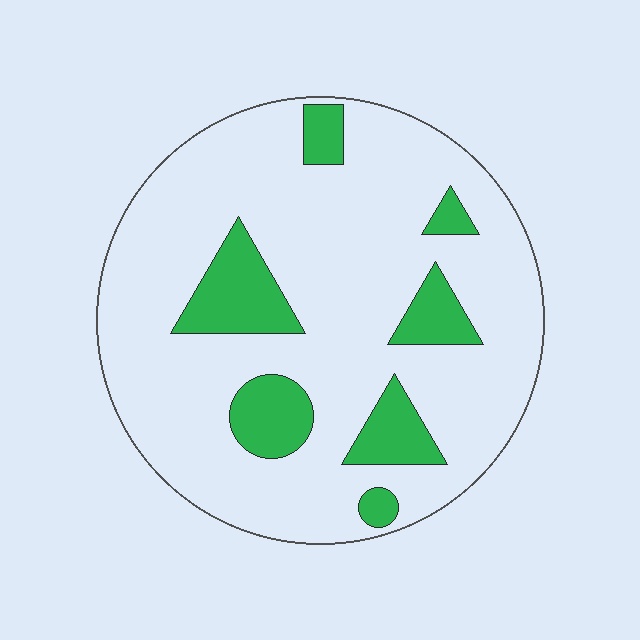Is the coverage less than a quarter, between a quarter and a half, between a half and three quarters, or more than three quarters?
Less than a quarter.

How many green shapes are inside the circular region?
7.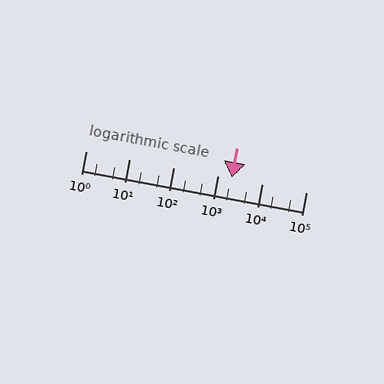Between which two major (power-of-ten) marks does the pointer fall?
The pointer is between 1000 and 10000.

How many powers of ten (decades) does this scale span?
The scale spans 5 decades, from 1 to 100000.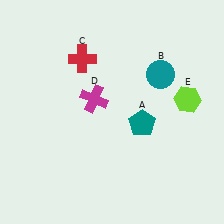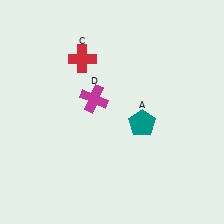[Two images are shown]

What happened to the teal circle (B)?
The teal circle (B) was removed in Image 2. It was in the top-right area of Image 1.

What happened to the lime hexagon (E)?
The lime hexagon (E) was removed in Image 2. It was in the top-right area of Image 1.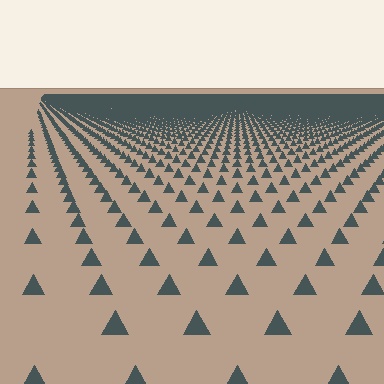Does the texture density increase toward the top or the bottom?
Density increases toward the top.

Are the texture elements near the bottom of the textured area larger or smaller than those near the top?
Larger. Near the bottom, elements are closer to the viewer and appear at a bigger on-screen size.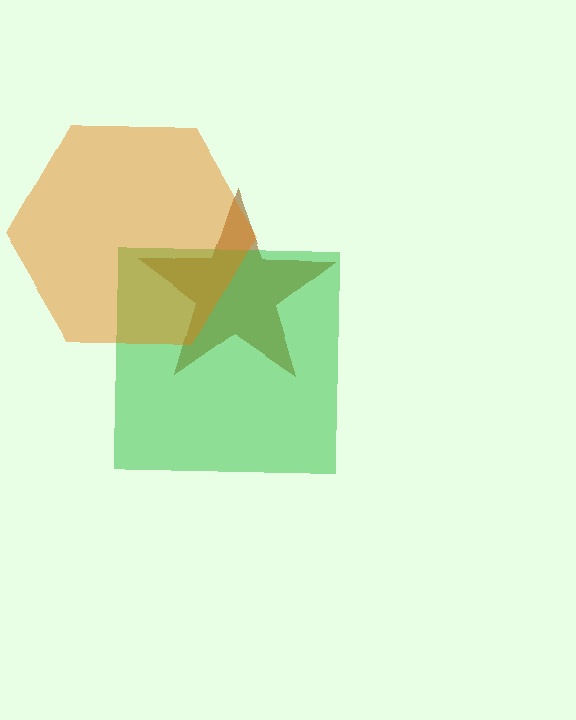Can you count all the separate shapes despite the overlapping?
Yes, there are 3 separate shapes.